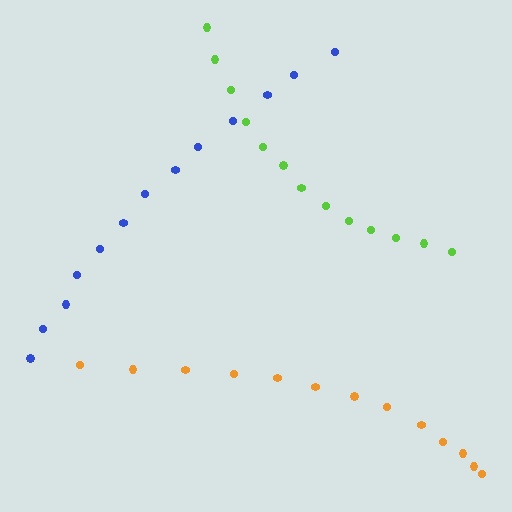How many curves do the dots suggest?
There are 3 distinct paths.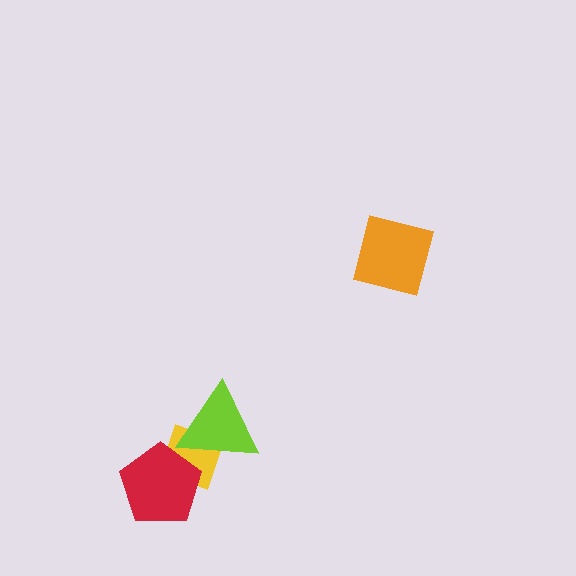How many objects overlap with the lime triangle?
1 object overlaps with the lime triangle.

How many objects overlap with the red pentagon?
1 object overlaps with the red pentagon.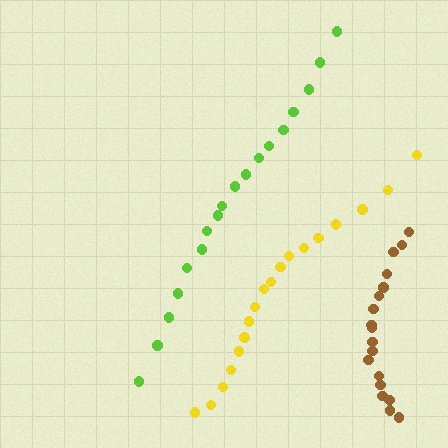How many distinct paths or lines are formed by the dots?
There are 3 distinct paths.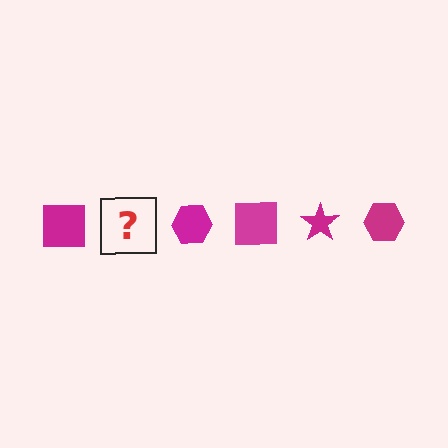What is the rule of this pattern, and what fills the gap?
The rule is that the pattern cycles through square, star, hexagon shapes in magenta. The gap should be filled with a magenta star.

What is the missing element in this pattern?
The missing element is a magenta star.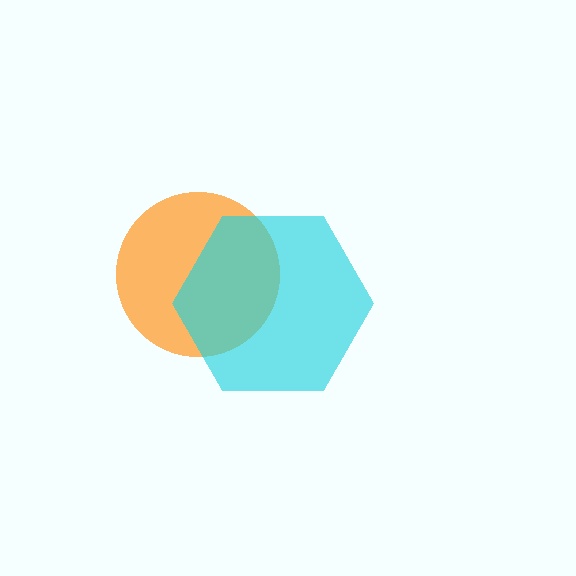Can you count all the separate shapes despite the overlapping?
Yes, there are 2 separate shapes.